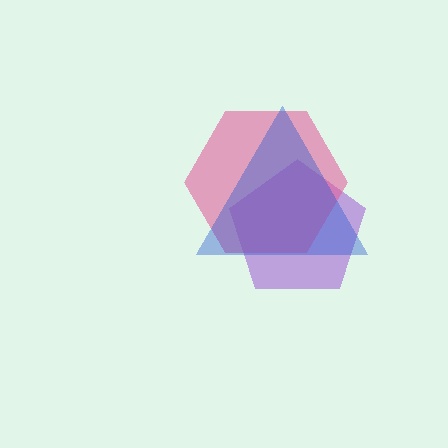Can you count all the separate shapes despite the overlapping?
Yes, there are 3 separate shapes.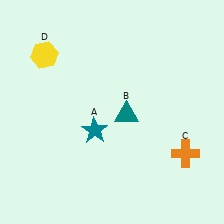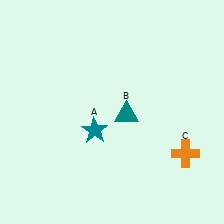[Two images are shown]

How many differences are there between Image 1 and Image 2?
There is 1 difference between the two images.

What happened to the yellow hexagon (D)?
The yellow hexagon (D) was removed in Image 2. It was in the top-left area of Image 1.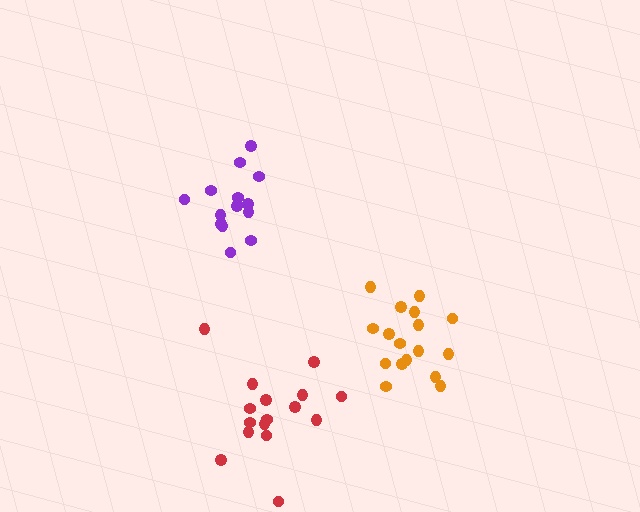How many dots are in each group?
Group 1: 14 dots, Group 2: 17 dots, Group 3: 16 dots (47 total).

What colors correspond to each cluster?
The clusters are colored: purple, orange, red.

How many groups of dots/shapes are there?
There are 3 groups.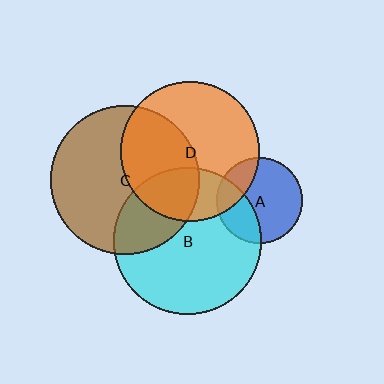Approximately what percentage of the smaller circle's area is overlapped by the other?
Approximately 20%.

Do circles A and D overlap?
Yes.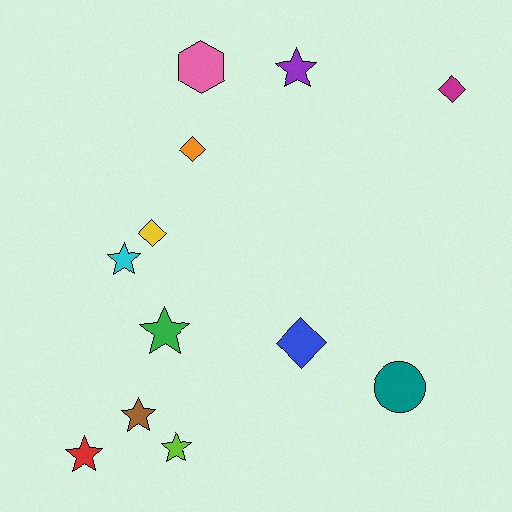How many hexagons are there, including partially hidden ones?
There is 1 hexagon.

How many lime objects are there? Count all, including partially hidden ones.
There is 1 lime object.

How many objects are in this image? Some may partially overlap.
There are 12 objects.